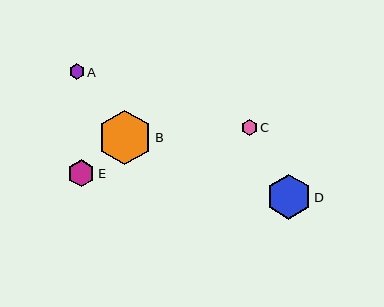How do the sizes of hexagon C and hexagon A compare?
Hexagon C and hexagon A are approximately the same size.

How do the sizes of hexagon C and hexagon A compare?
Hexagon C and hexagon A are approximately the same size.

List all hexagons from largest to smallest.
From largest to smallest: B, D, E, C, A.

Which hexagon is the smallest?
Hexagon A is the smallest with a size of approximately 15 pixels.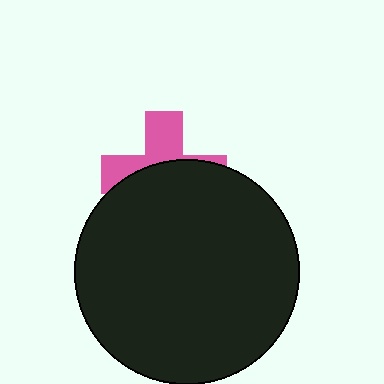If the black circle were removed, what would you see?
You would see the complete pink cross.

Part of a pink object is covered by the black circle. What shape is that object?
It is a cross.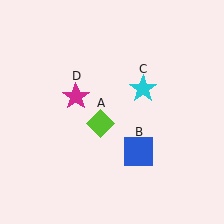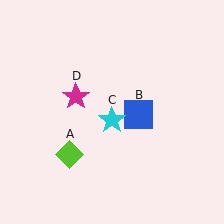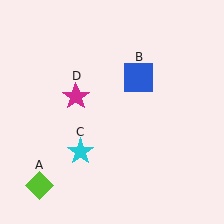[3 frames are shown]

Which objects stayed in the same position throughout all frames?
Magenta star (object D) remained stationary.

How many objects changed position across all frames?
3 objects changed position: lime diamond (object A), blue square (object B), cyan star (object C).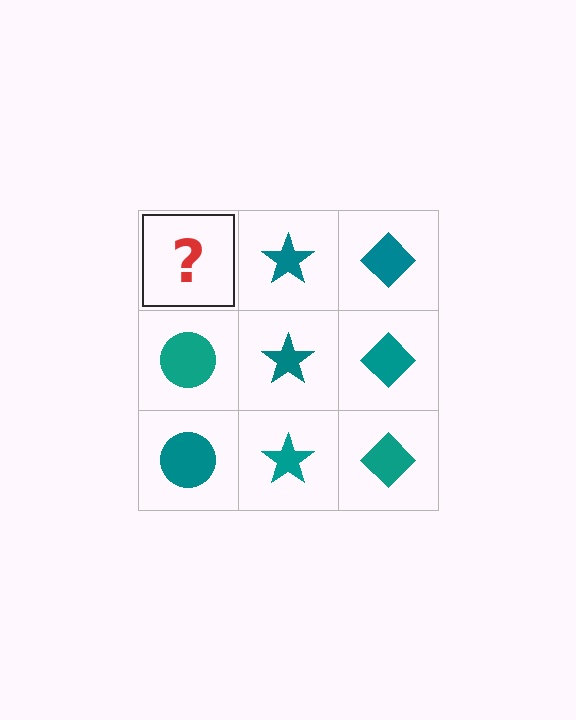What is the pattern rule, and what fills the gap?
The rule is that each column has a consistent shape. The gap should be filled with a teal circle.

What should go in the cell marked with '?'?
The missing cell should contain a teal circle.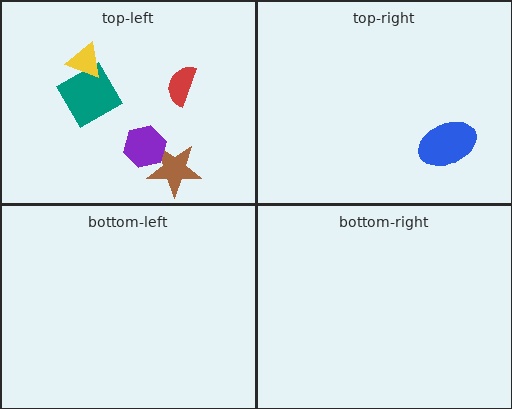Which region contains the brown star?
The top-left region.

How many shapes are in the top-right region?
1.